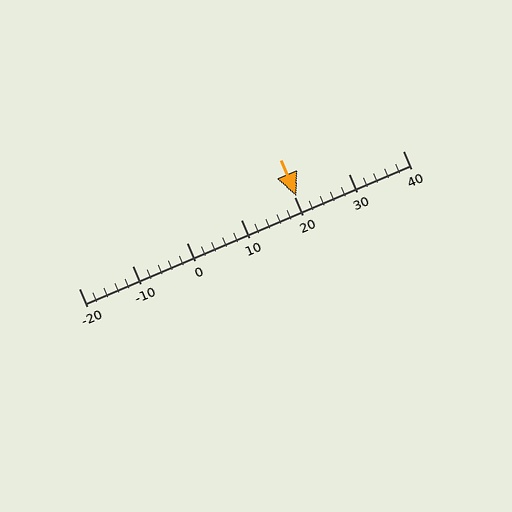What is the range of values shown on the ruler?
The ruler shows values from -20 to 40.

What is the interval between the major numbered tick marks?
The major tick marks are spaced 10 units apart.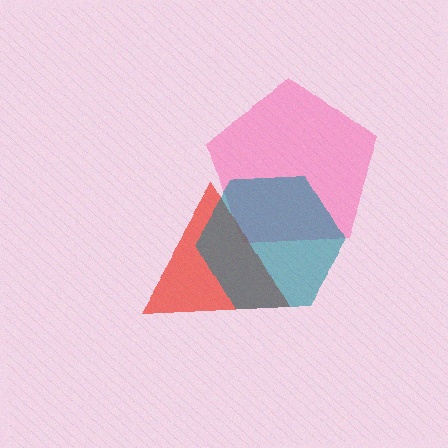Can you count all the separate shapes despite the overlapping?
Yes, there are 3 separate shapes.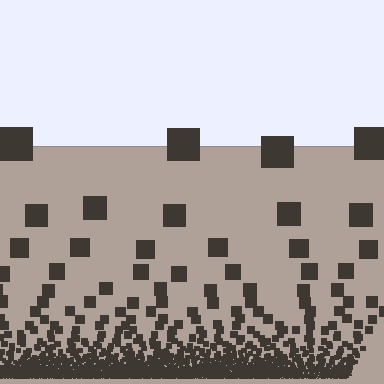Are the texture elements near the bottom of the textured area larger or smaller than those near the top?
Smaller. The gradient is inverted — elements near the bottom are smaller and denser.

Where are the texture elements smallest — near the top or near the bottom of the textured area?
Near the bottom.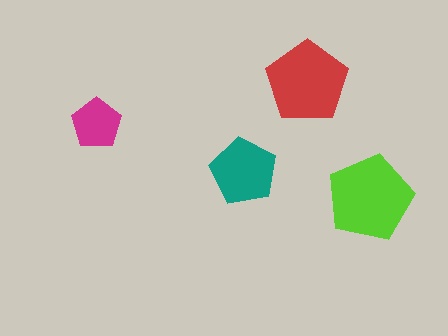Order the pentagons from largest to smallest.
the lime one, the red one, the teal one, the magenta one.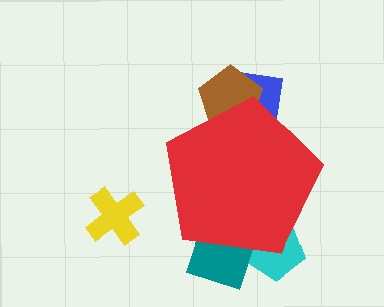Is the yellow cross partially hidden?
No, the yellow cross is fully visible.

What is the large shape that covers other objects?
A red pentagon.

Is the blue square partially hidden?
Yes, the blue square is partially hidden behind the red pentagon.